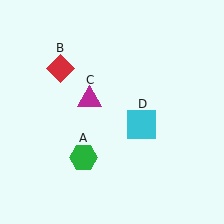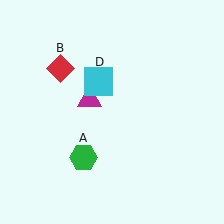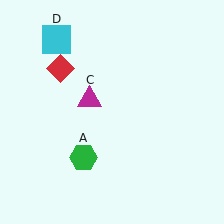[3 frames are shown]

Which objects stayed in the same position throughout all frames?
Green hexagon (object A) and red diamond (object B) and magenta triangle (object C) remained stationary.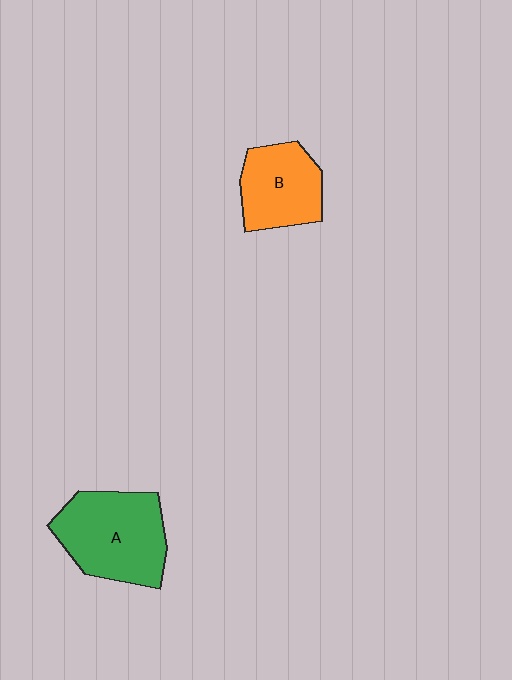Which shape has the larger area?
Shape A (green).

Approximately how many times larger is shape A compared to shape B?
Approximately 1.4 times.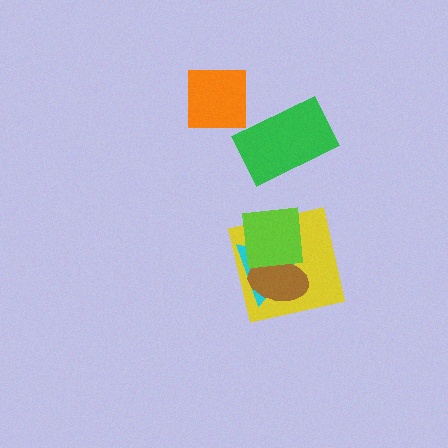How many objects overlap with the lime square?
3 objects overlap with the lime square.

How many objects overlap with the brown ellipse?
3 objects overlap with the brown ellipse.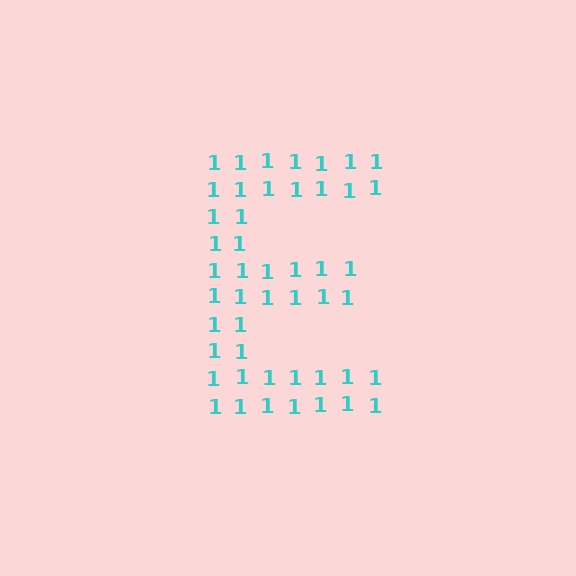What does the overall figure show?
The overall figure shows the letter E.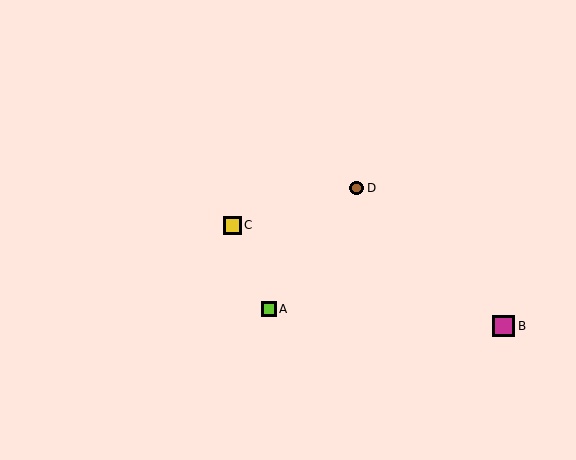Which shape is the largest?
The magenta square (labeled B) is the largest.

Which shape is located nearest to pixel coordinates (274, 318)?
The lime square (labeled A) at (269, 309) is nearest to that location.